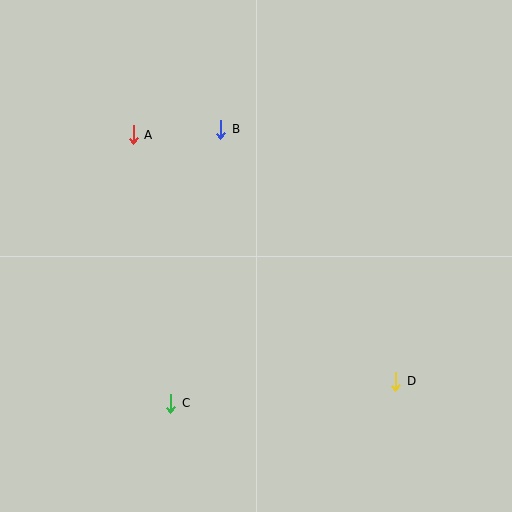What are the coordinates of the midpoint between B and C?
The midpoint between B and C is at (196, 266).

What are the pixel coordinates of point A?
Point A is at (133, 135).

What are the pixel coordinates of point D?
Point D is at (396, 381).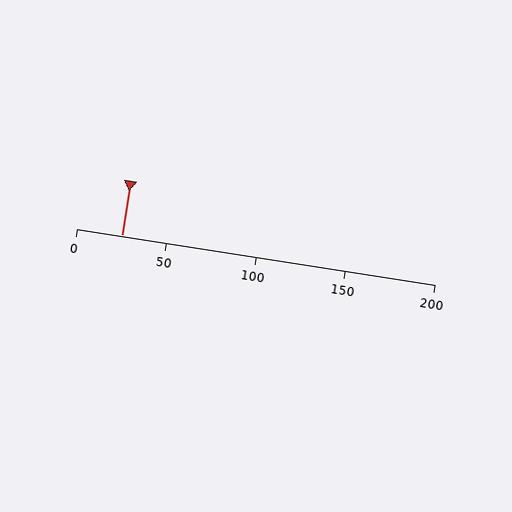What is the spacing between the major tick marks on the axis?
The major ticks are spaced 50 apart.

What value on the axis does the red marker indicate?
The marker indicates approximately 25.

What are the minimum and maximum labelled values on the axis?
The axis runs from 0 to 200.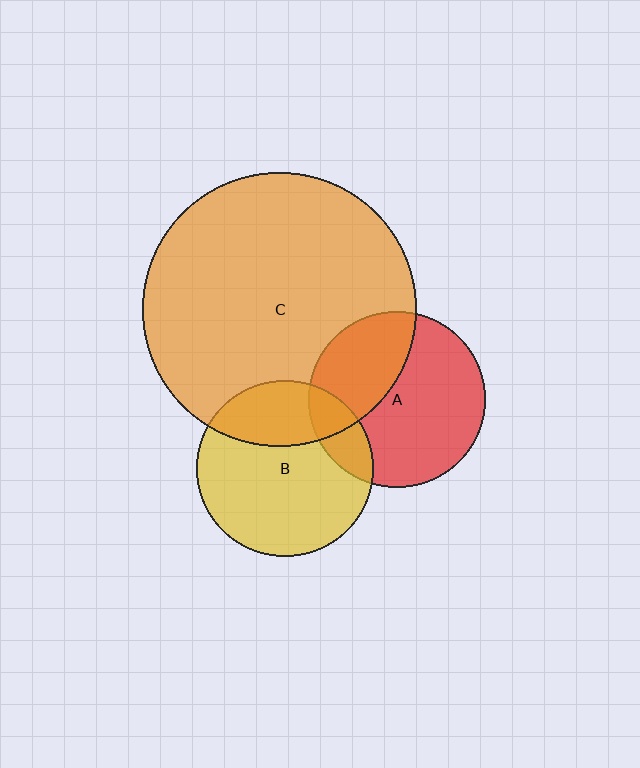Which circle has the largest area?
Circle C (orange).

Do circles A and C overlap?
Yes.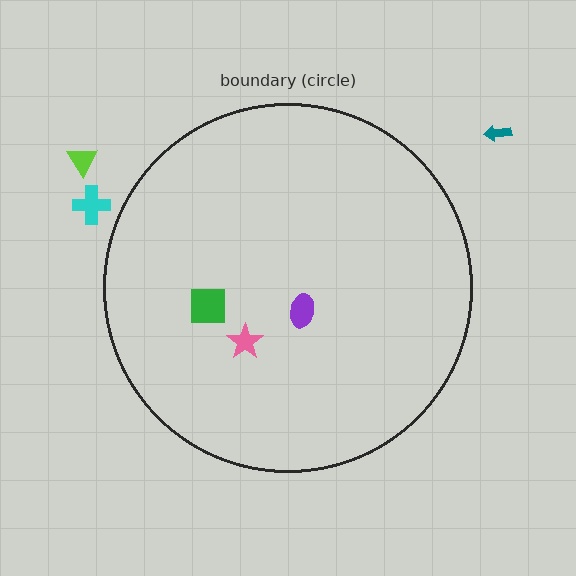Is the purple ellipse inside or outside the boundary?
Inside.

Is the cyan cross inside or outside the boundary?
Outside.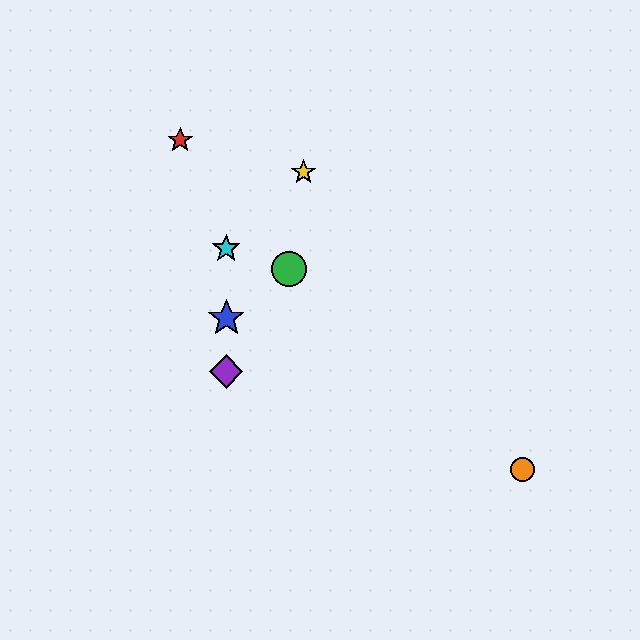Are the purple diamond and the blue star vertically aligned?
Yes, both are at x≈226.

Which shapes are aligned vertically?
The blue star, the purple diamond, the cyan star are aligned vertically.